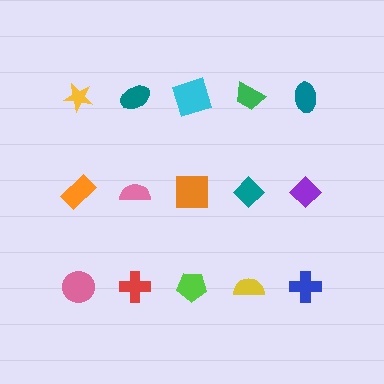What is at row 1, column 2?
A teal ellipse.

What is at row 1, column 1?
A yellow star.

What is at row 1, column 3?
A cyan square.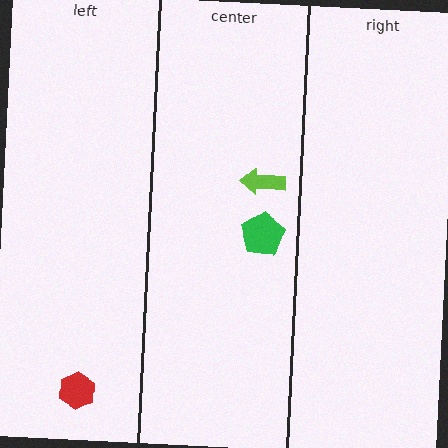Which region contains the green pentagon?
The center region.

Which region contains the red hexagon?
The left region.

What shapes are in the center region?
The lime arrow, the green pentagon.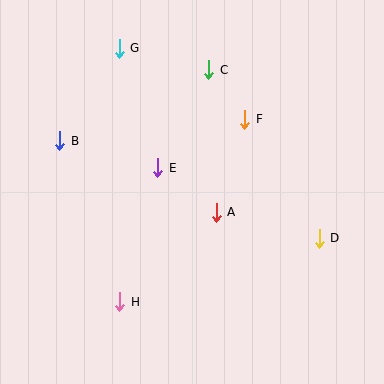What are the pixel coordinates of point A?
Point A is at (216, 212).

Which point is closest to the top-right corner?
Point F is closest to the top-right corner.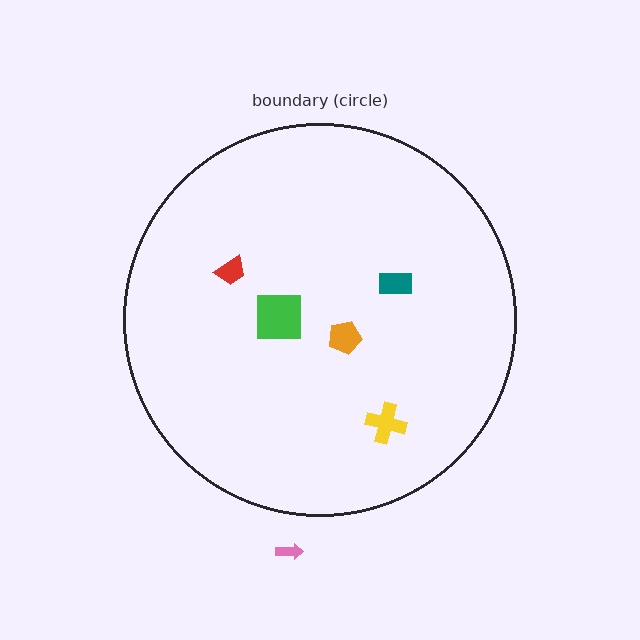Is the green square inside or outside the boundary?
Inside.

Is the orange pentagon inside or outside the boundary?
Inside.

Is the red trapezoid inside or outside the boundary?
Inside.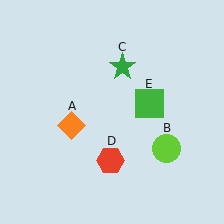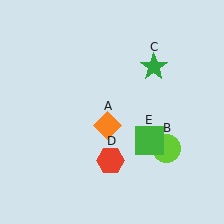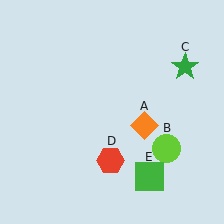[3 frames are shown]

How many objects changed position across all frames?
3 objects changed position: orange diamond (object A), green star (object C), green square (object E).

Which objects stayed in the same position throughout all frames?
Lime circle (object B) and red hexagon (object D) remained stationary.